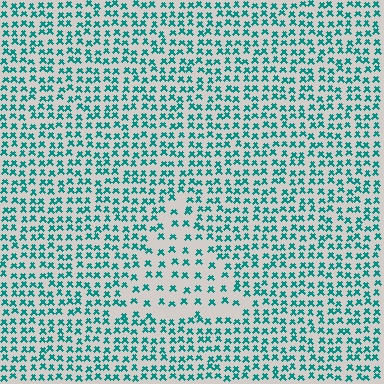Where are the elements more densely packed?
The elements are more densely packed outside the triangle boundary.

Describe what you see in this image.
The image contains small teal elements arranged at two different densities. A triangle-shaped region is visible where the elements are less densely packed than the surrounding area.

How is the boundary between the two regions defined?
The boundary is defined by a change in element density (approximately 1.9x ratio). All elements are the same color, size, and shape.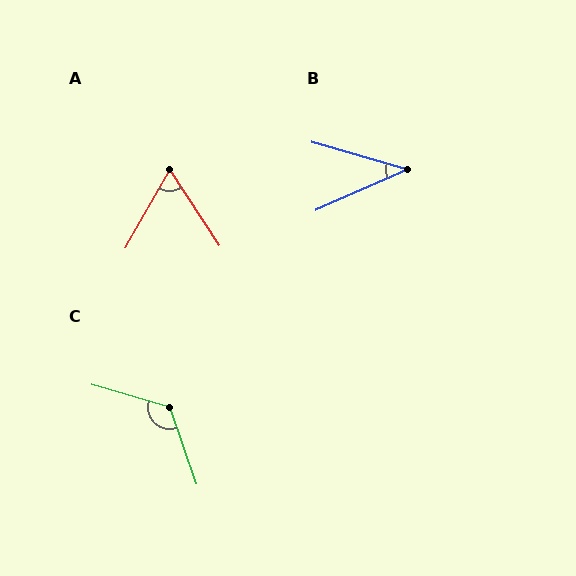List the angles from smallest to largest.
B (40°), A (63°), C (125°).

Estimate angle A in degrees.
Approximately 63 degrees.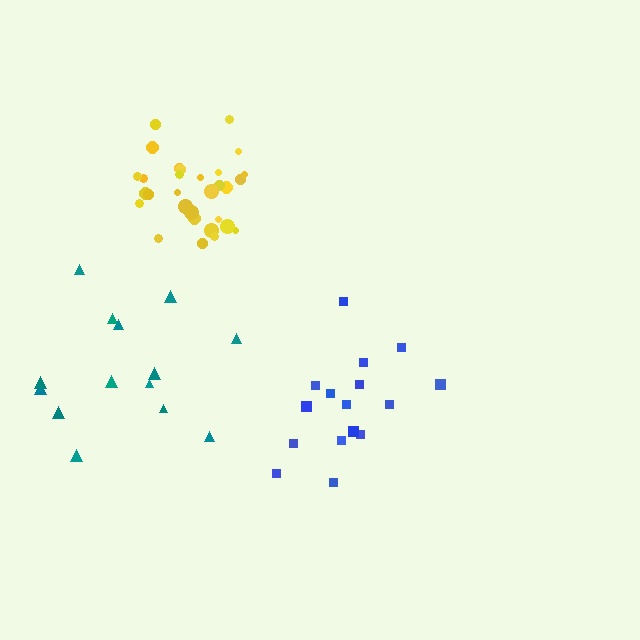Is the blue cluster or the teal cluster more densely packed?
Blue.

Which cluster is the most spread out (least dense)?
Teal.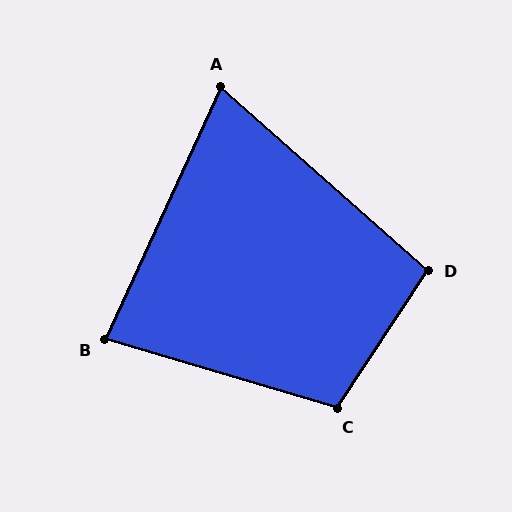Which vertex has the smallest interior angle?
A, at approximately 73 degrees.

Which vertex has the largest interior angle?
C, at approximately 107 degrees.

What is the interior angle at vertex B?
Approximately 82 degrees (acute).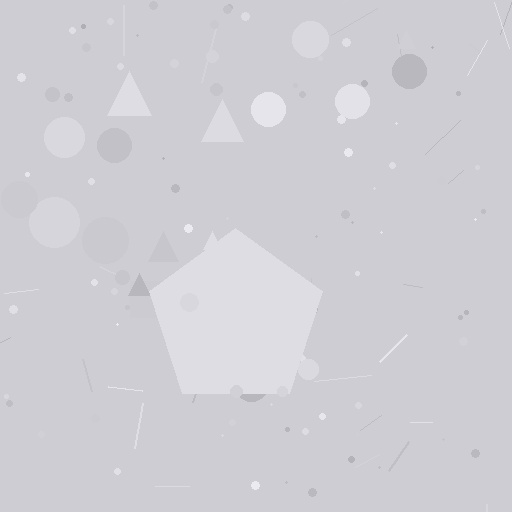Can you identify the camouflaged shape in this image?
The camouflaged shape is a pentagon.